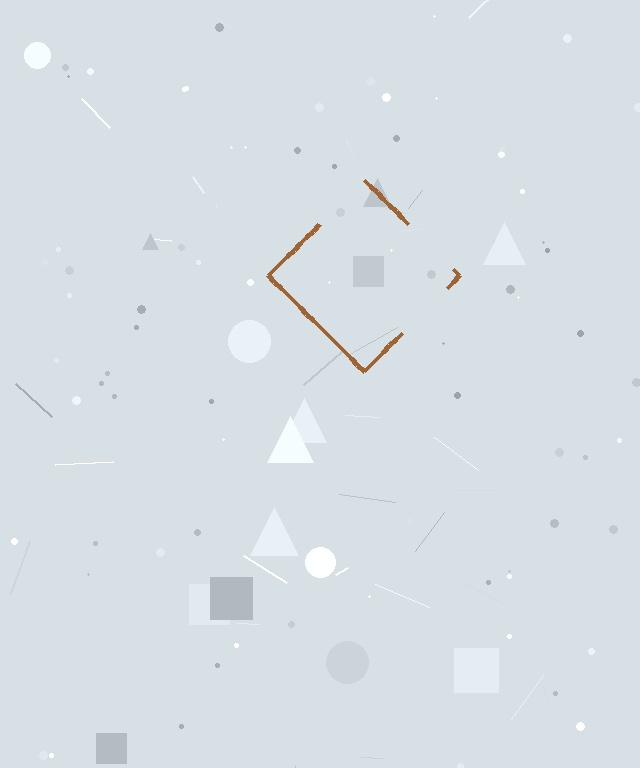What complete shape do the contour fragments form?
The contour fragments form a diamond.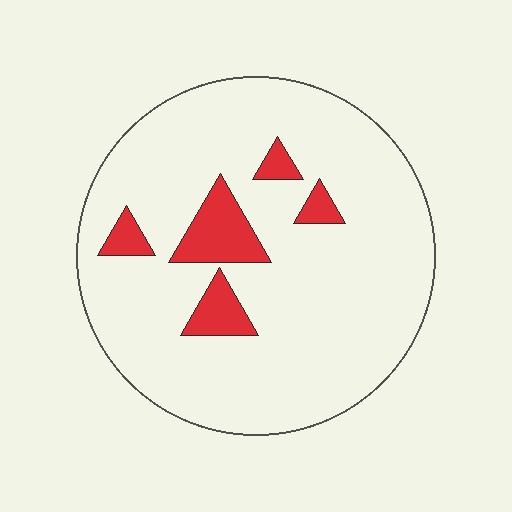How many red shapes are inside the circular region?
5.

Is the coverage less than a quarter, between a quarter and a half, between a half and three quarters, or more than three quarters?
Less than a quarter.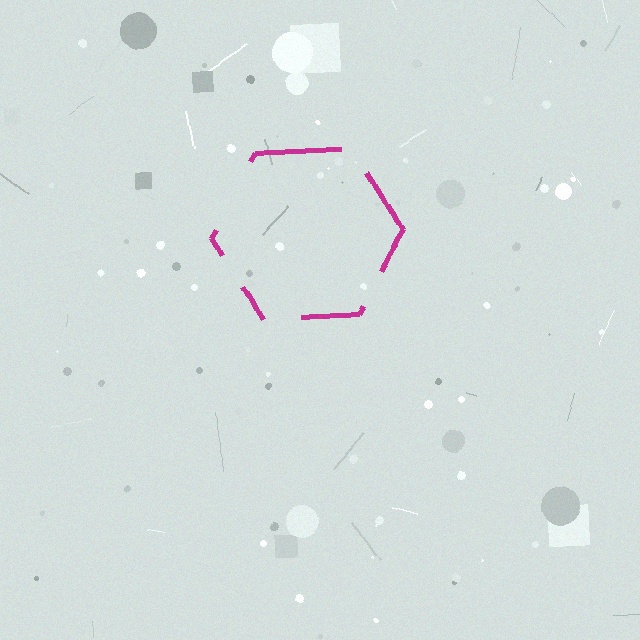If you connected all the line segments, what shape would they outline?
They would outline a hexagon.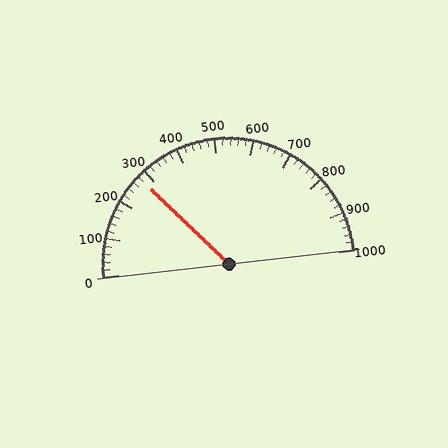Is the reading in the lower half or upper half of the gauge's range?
The reading is in the lower half of the range (0 to 1000).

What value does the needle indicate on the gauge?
The needle indicates approximately 280.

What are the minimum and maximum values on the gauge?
The gauge ranges from 0 to 1000.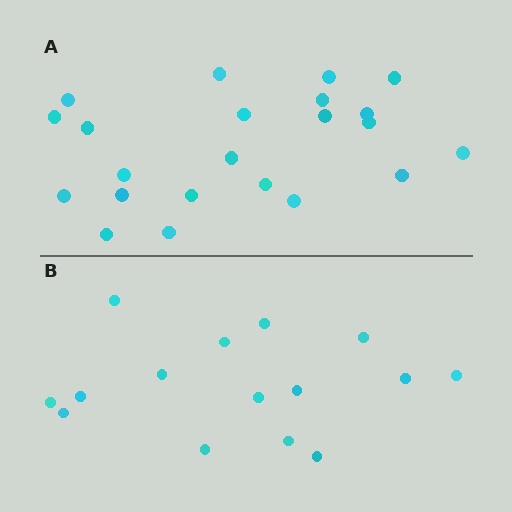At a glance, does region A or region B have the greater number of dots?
Region A (the top region) has more dots.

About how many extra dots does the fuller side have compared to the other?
Region A has roughly 8 or so more dots than region B.